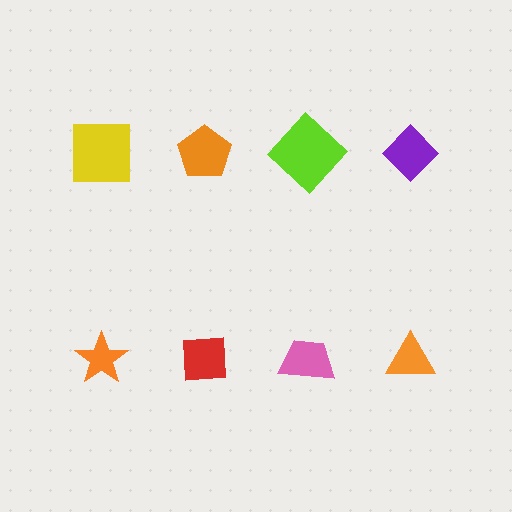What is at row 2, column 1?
An orange star.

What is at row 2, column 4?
An orange triangle.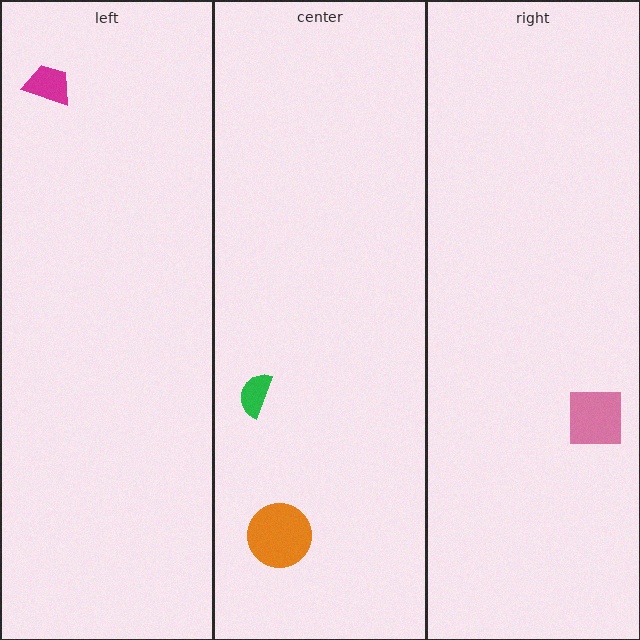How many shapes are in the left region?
1.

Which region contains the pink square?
The right region.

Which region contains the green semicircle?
The center region.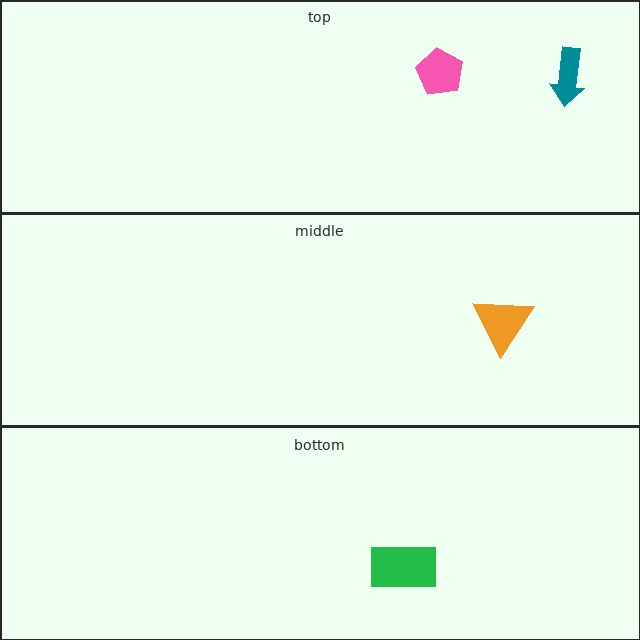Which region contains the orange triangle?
The middle region.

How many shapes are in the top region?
2.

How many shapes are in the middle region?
1.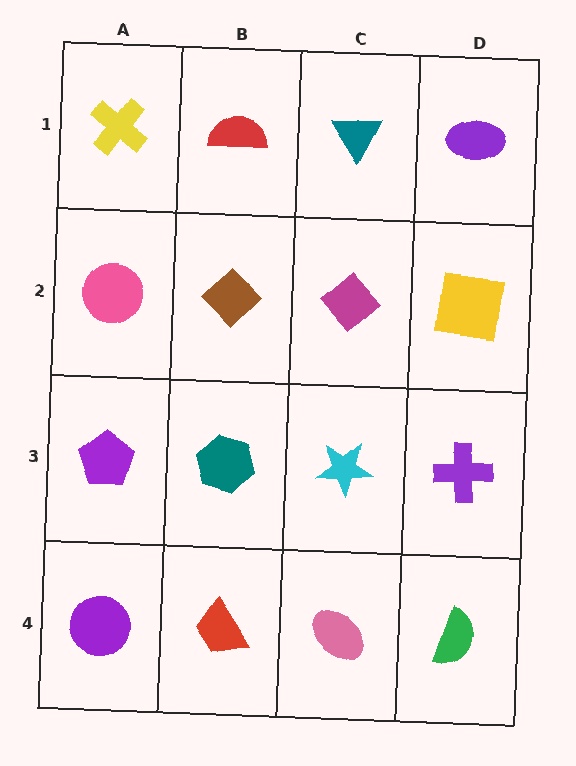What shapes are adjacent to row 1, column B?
A brown diamond (row 2, column B), a yellow cross (row 1, column A), a teal triangle (row 1, column C).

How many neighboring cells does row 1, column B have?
3.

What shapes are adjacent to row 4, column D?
A purple cross (row 3, column D), a pink ellipse (row 4, column C).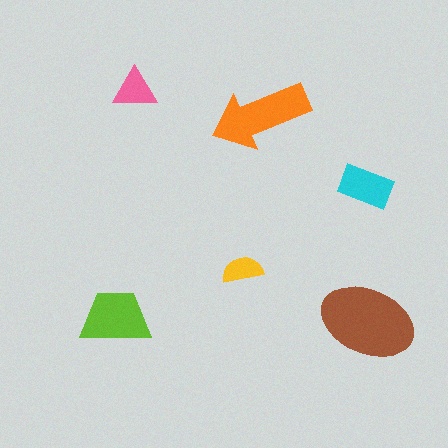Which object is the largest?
The brown ellipse.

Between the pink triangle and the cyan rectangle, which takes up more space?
The cyan rectangle.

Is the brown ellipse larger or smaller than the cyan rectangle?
Larger.